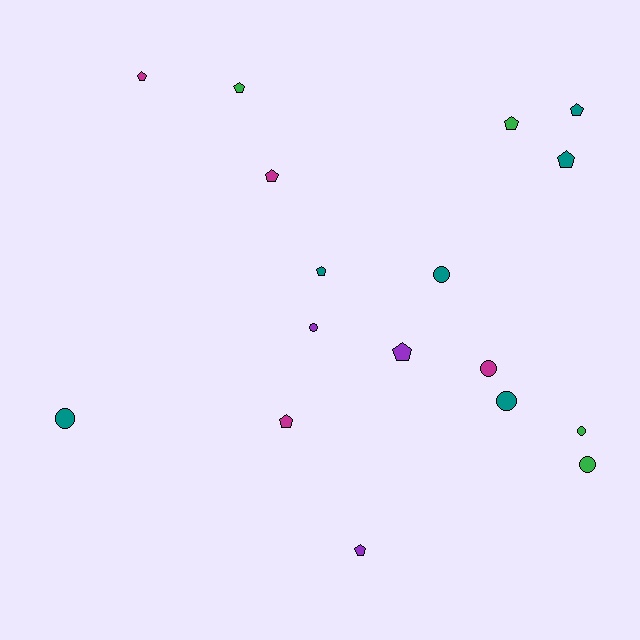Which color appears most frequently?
Teal, with 6 objects.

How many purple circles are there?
There is 1 purple circle.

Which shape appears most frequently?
Pentagon, with 10 objects.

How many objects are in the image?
There are 17 objects.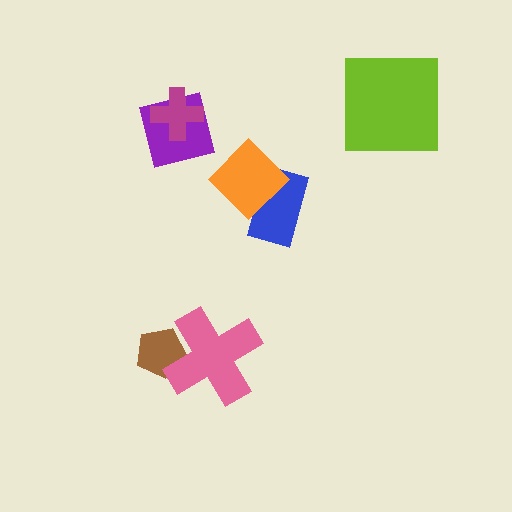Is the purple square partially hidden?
Yes, it is partially covered by another shape.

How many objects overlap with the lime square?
0 objects overlap with the lime square.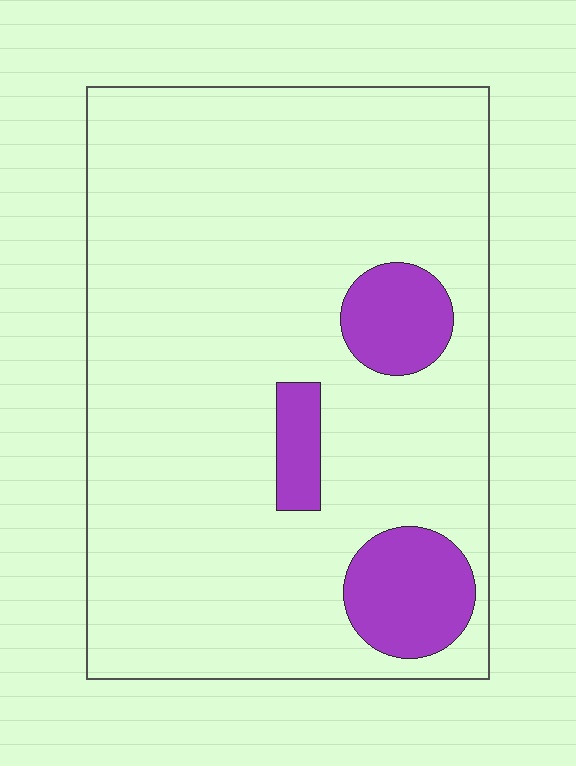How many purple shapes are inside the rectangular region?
3.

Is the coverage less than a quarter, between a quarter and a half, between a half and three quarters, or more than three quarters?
Less than a quarter.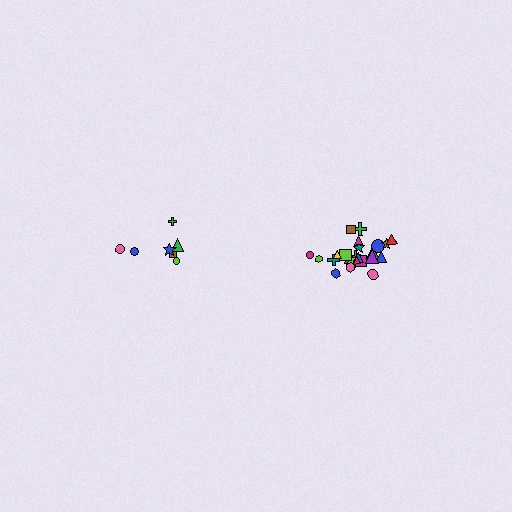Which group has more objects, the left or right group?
The right group.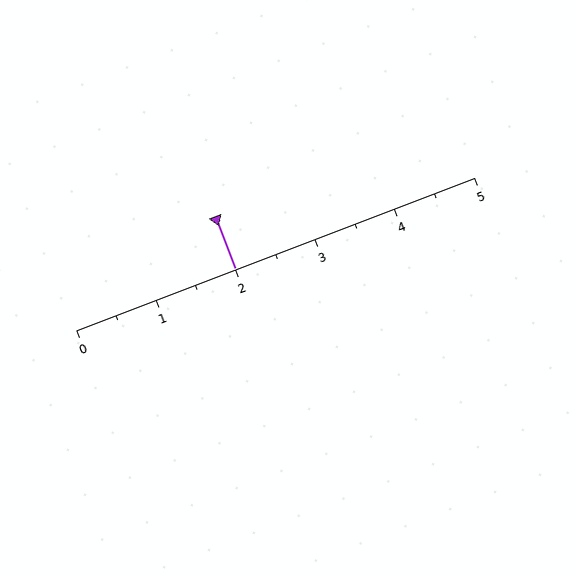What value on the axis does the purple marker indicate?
The marker indicates approximately 2.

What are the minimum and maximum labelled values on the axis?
The axis runs from 0 to 5.